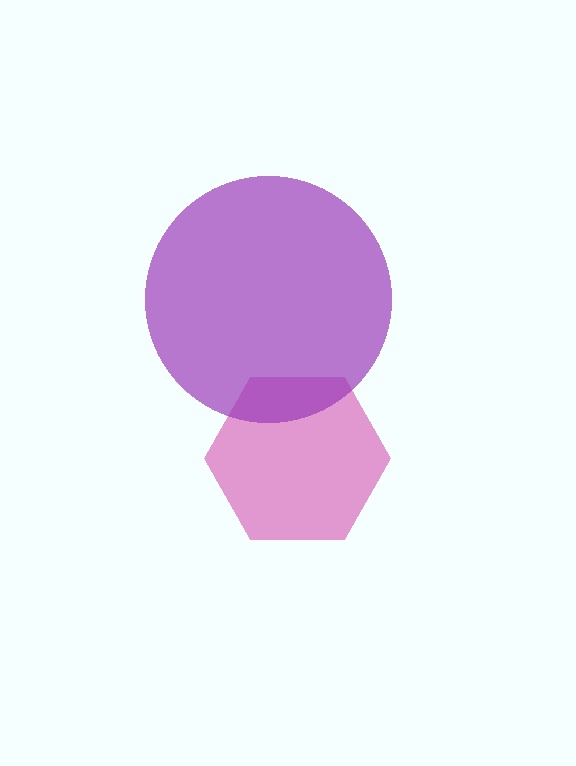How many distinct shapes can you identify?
There are 2 distinct shapes: a magenta hexagon, a purple circle.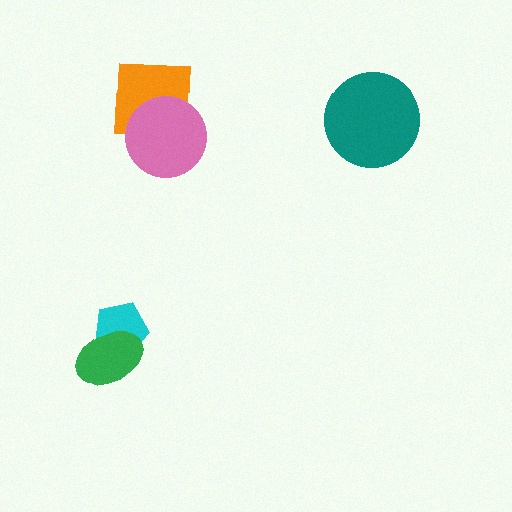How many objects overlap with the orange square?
1 object overlaps with the orange square.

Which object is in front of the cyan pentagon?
The green ellipse is in front of the cyan pentagon.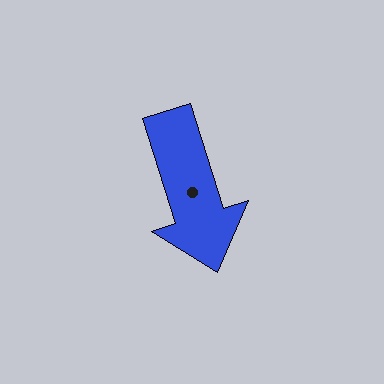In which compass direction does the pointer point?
South.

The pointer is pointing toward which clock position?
Roughly 5 o'clock.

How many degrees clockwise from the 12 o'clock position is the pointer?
Approximately 162 degrees.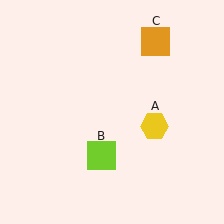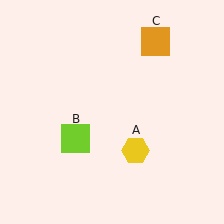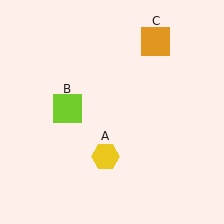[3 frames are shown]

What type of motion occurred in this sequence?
The yellow hexagon (object A), lime square (object B) rotated clockwise around the center of the scene.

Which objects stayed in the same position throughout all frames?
Orange square (object C) remained stationary.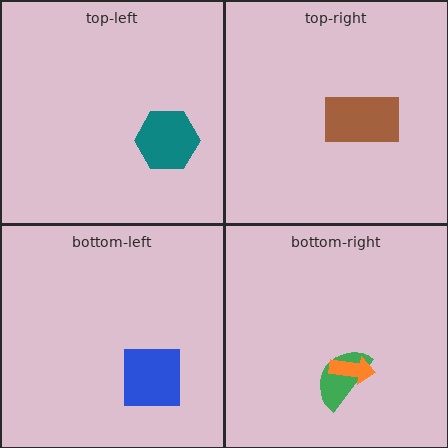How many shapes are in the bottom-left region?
1.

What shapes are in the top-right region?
The brown rectangle.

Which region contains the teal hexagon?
The top-left region.